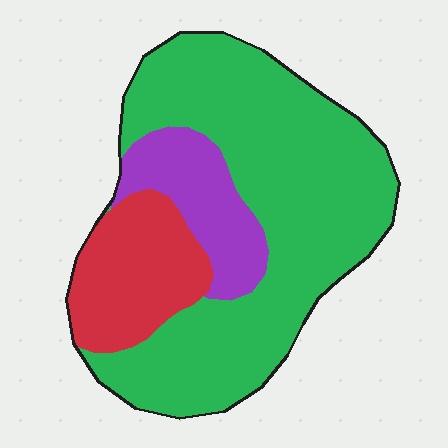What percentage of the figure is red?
Red takes up about one fifth (1/5) of the figure.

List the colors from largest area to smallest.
From largest to smallest: green, red, purple.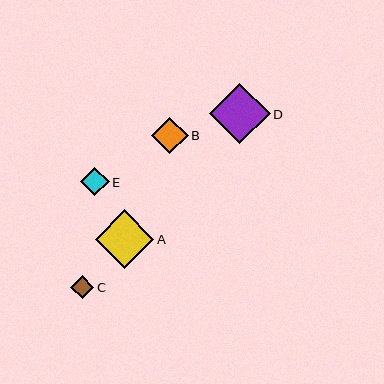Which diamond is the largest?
Diamond D is the largest with a size of approximately 61 pixels.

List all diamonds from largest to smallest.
From largest to smallest: D, A, B, E, C.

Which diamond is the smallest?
Diamond C is the smallest with a size of approximately 23 pixels.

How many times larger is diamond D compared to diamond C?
Diamond D is approximately 2.6 times the size of diamond C.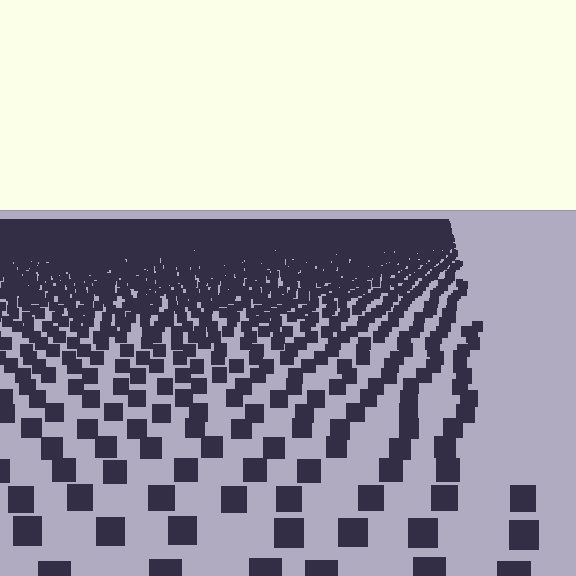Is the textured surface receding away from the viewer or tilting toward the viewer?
The surface is receding away from the viewer. Texture elements get smaller and denser toward the top.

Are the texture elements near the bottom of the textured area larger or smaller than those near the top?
Larger. Near the bottom, elements are closer to the viewer and appear at a bigger on-screen size.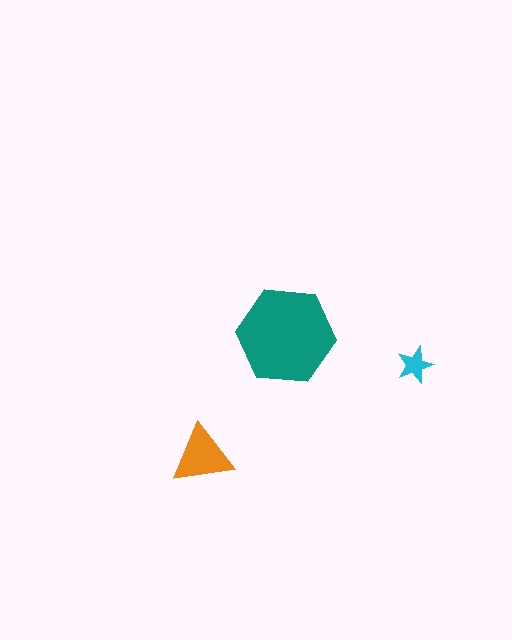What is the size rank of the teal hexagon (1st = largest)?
1st.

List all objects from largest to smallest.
The teal hexagon, the orange triangle, the cyan star.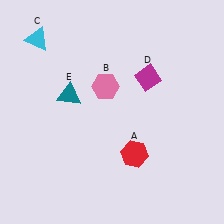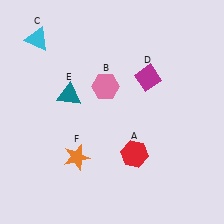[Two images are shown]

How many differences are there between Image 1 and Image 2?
There is 1 difference between the two images.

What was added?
An orange star (F) was added in Image 2.